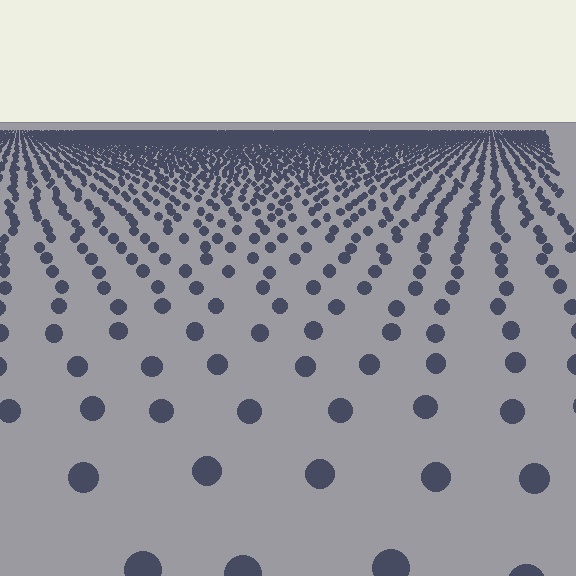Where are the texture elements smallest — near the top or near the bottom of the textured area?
Near the top.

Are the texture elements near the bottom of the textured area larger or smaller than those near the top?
Larger. Near the bottom, elements are closer to the viewer and appear at a bigger on-screen size.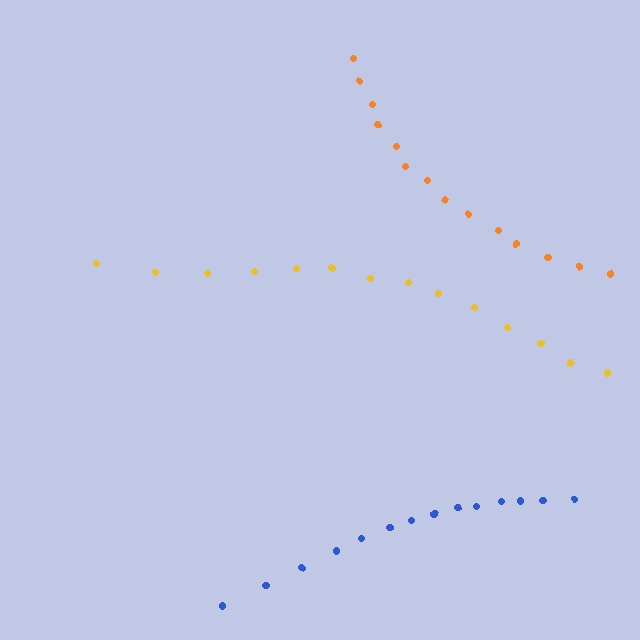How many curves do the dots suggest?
There are 3 distinct paths.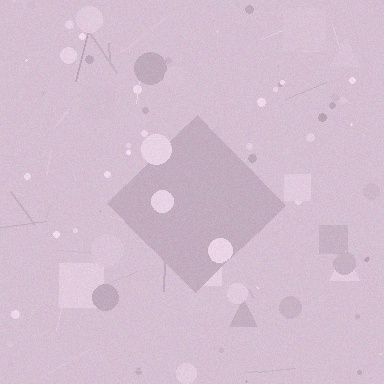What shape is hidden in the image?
A diamond is hidden in the image.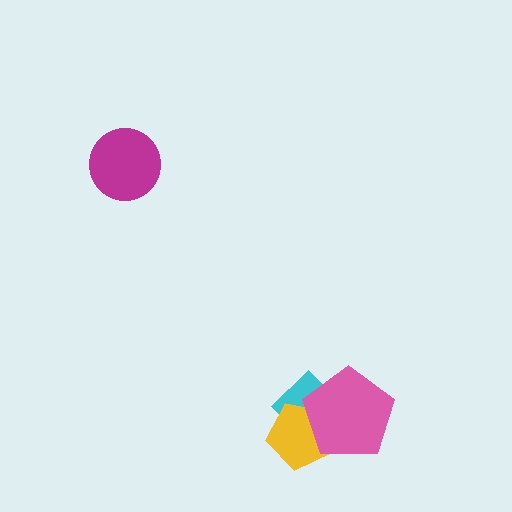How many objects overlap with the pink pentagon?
2 objects overlap with the pink pentagon.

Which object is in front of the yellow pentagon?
The pink pentagon is in front of the yellow pentagon.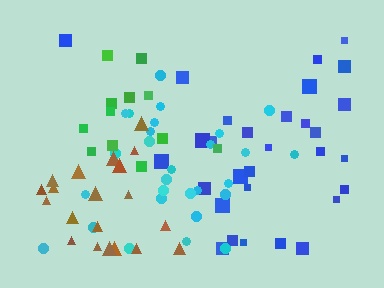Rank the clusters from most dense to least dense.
brown, green, cyan, blue.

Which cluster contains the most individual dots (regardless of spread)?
Blue (30).